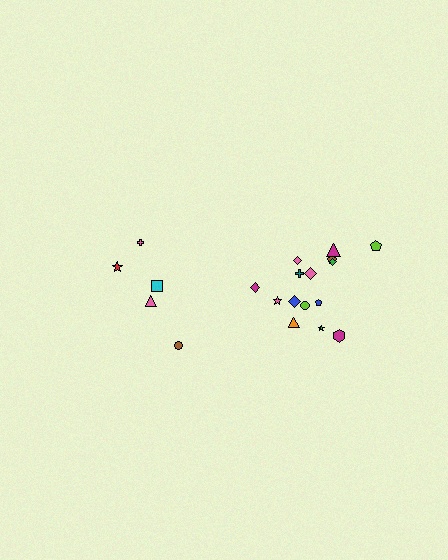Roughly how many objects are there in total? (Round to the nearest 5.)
Roughly 20 objects in total.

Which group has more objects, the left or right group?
The right group.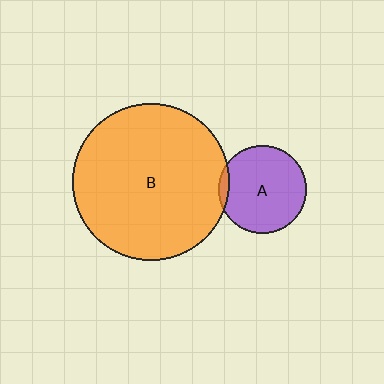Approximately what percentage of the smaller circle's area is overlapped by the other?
Approximately 5%.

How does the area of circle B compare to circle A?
Approximately 3.2 times.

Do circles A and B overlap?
Yes.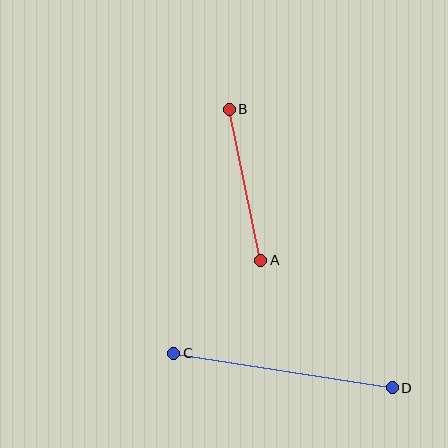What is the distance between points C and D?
The distance is approximately 222 pixels.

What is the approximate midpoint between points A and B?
The midpoint is at approximately (245, 185) pixels.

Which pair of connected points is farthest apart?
Points C and D are farthest apart.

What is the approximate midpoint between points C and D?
The midpoint is at approximately (283, 371) pixels.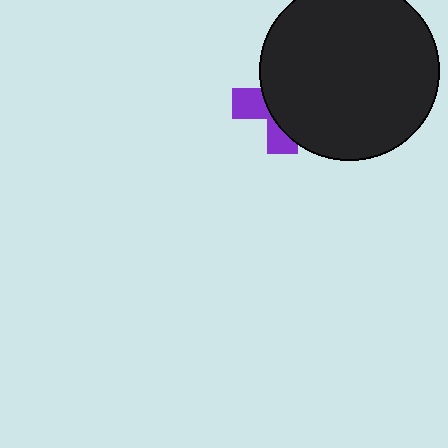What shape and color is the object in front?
The object in front is a black circle.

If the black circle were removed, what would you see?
You would see the complete purple cross.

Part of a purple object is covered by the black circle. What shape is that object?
It is a cross.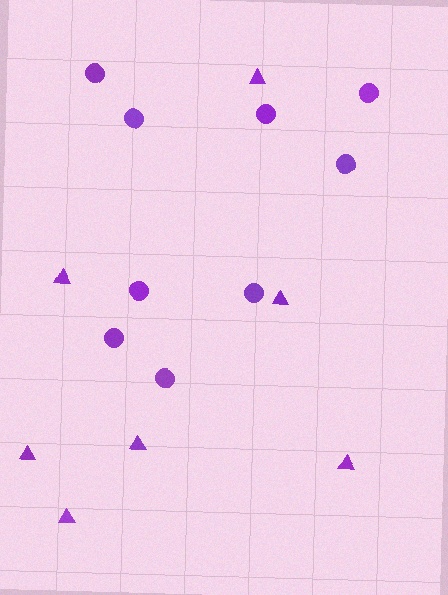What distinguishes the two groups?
There are 2 groups: one group of circles (9) and one group of triangles (7).